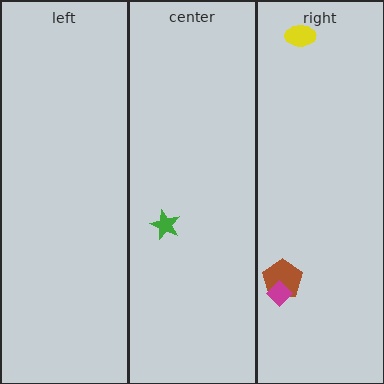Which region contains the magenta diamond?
The right region.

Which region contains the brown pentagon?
The right region.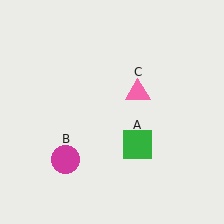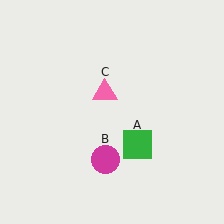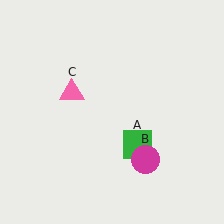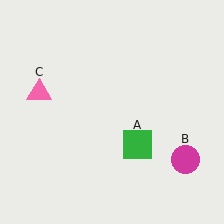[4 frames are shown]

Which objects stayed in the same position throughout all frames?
Green square (object A) remained stationary.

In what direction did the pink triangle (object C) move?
The pink triangle (object C) moved left.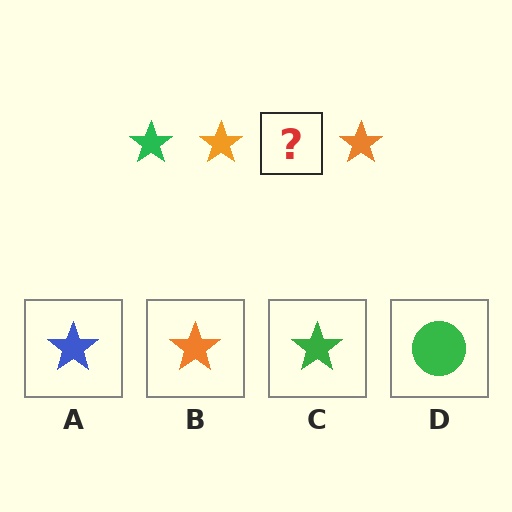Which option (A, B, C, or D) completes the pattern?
C.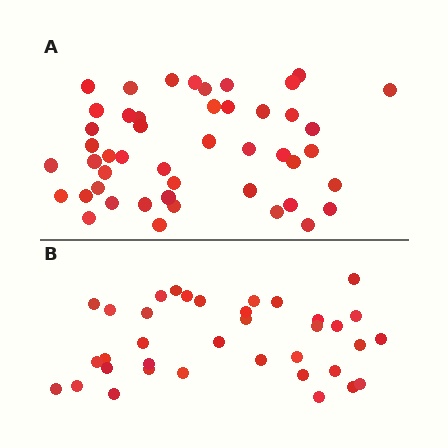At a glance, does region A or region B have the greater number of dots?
Region A (the top region) has more dots.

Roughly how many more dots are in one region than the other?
Region A has roughly 12 or so more dots than region B.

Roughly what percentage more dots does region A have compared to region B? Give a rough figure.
About 30% more.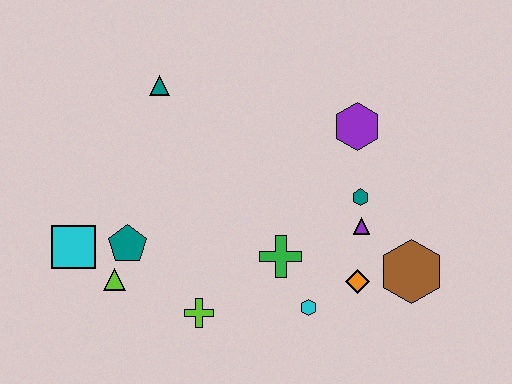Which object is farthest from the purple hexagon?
The cyan square is farthest from the purple hexagon.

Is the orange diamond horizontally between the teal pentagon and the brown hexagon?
Yes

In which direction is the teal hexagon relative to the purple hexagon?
The teal hexagon is below the purple hexagon.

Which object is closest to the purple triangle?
The teal hexagon is closest to the purple triangle.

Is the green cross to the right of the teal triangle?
Yes